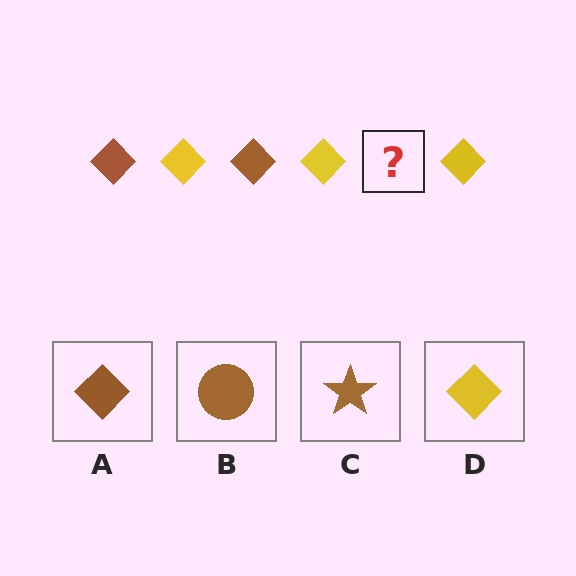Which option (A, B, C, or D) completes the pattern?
A.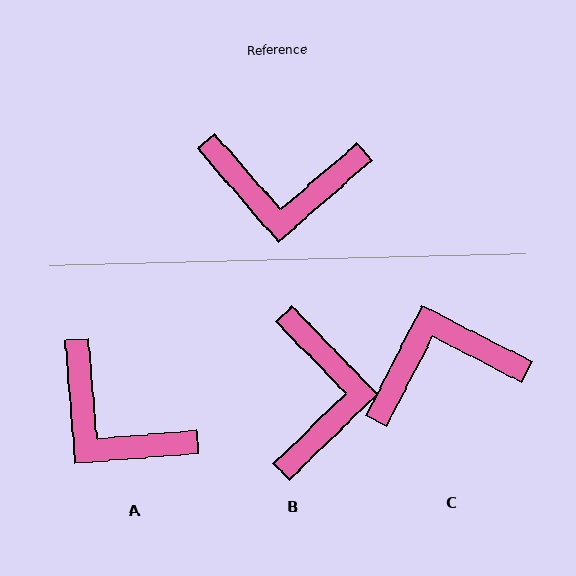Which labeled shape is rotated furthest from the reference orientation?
C, about 158 degrees away.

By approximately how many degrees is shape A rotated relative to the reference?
Approximately 36 degrees clockwise.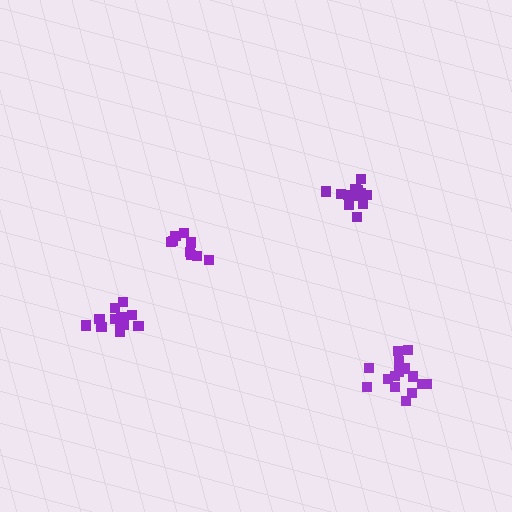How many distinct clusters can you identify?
There are 4 distinct clusters.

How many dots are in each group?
Group 1: 15 dots, Group 2: 14 dots, Group 3: 14 dots, Group 4: 9 dots (52 total).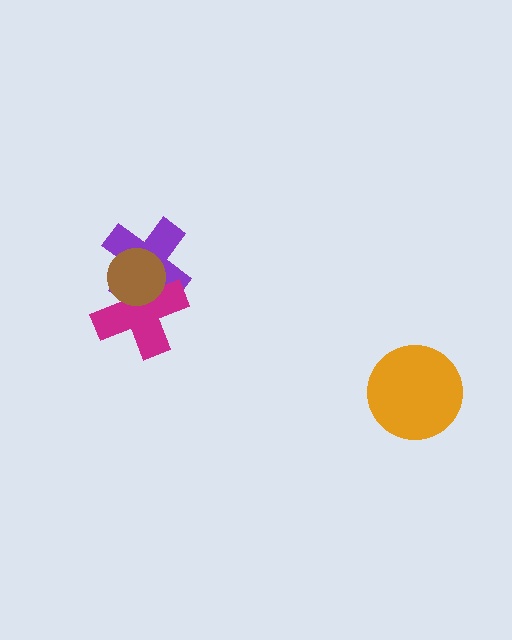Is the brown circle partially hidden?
No, no other shape covers it.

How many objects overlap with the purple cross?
2 objects overlap with the purple cross.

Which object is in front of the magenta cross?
The brown circle is in front of the magenta cross.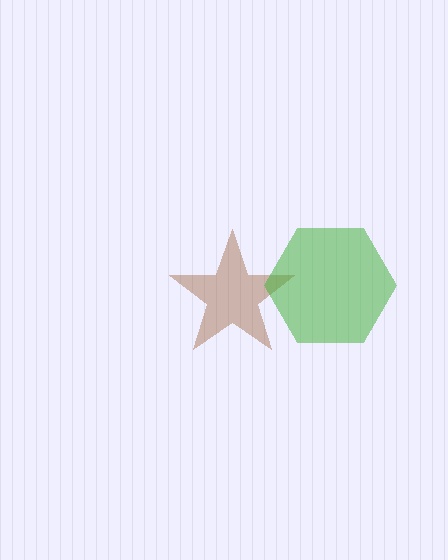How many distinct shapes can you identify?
There are 2 distinct shapes: a brown star, a green hexagon.